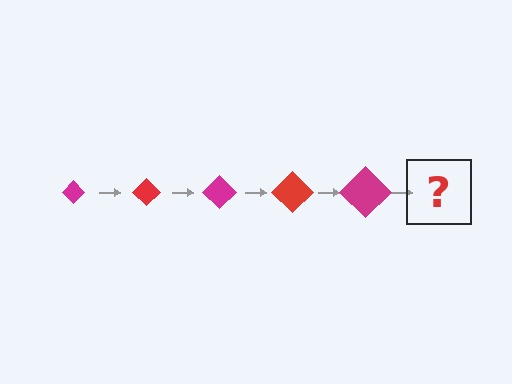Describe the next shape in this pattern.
It should be a red diamond, larger than the previous one.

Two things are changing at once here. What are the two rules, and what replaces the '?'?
The two rules are that the diamond grows larger each step and the color cycles through magenta and red. The '?' should be a red diamond, larger than the previous one.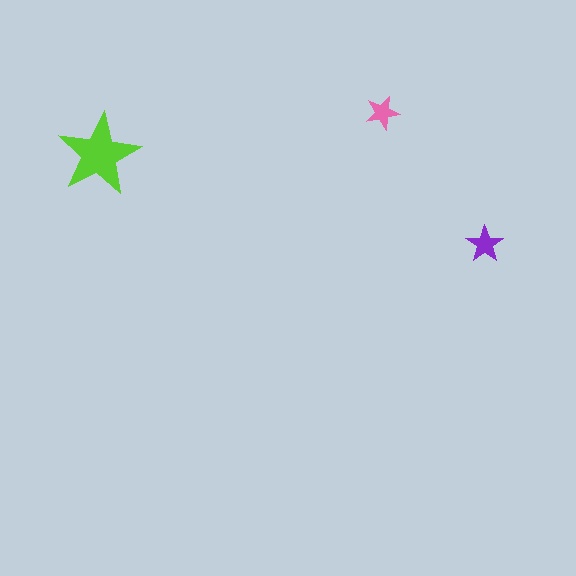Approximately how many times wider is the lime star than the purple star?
About 2 times wider.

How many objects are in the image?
There are 3 objects in the image.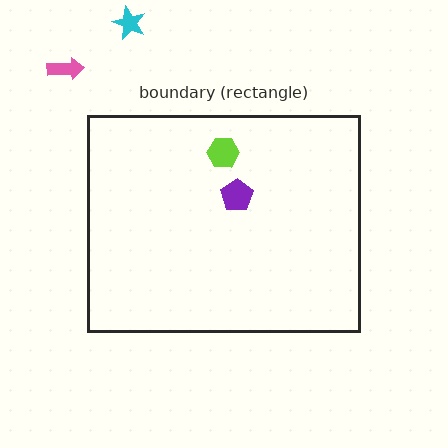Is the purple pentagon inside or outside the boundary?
Inside.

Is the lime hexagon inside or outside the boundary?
Inside.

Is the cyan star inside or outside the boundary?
Outside.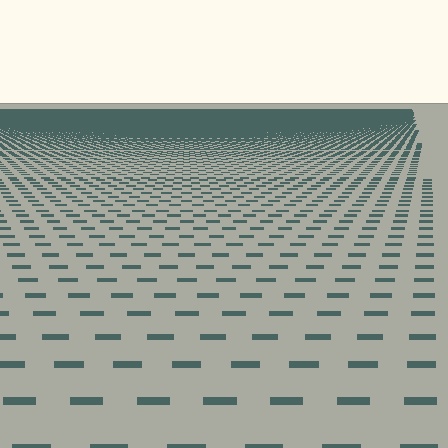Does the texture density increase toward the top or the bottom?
Density increases toward the top.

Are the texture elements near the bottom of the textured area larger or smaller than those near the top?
Larger. Near the bottom, elements are closer to the viewer and appear at a bigger on-screen size.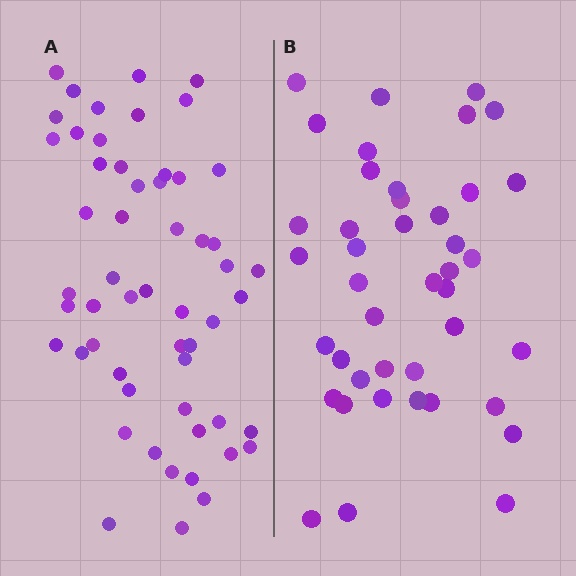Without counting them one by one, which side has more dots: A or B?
Region A (the left region) has more dots.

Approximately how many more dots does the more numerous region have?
Region A has approximately 15 more dots than region B.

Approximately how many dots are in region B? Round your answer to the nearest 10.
About 40 dots. (The exact count is 42, which rounds to 40.)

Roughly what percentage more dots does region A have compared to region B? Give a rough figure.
About 30% more.